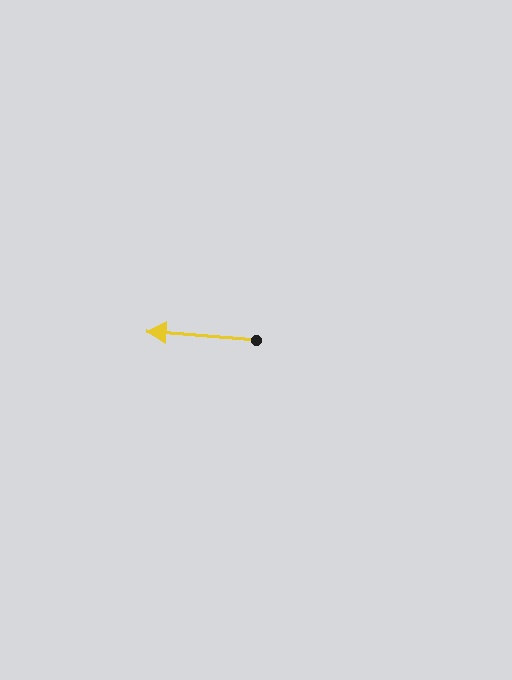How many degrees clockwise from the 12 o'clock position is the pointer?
Approximately 274 degrees.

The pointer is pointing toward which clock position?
Roughly 9 o'clock.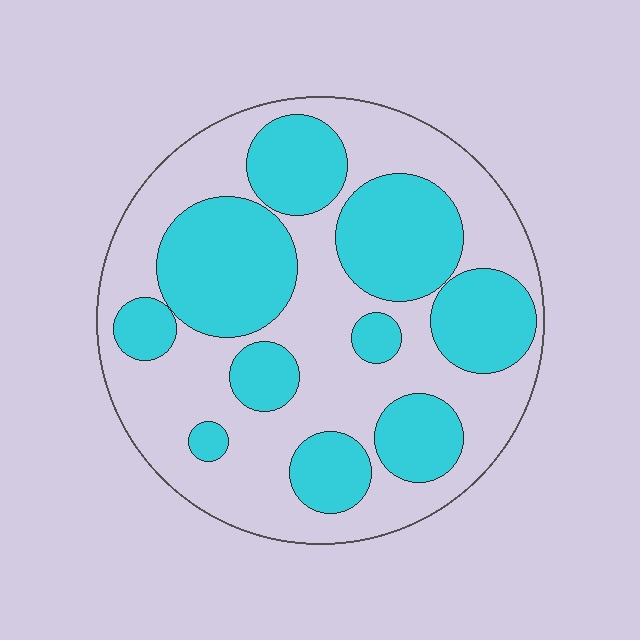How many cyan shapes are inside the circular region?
10.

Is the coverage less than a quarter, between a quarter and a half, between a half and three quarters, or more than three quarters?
Between a quarter and a half.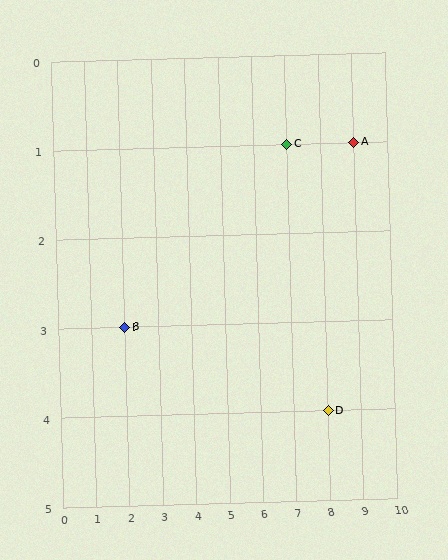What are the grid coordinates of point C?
Point C is at grid coordinates (7, 1).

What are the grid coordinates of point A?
Point A is at grid coordinates (9, 1).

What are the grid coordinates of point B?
Point B is at grid coordinates (2, 3).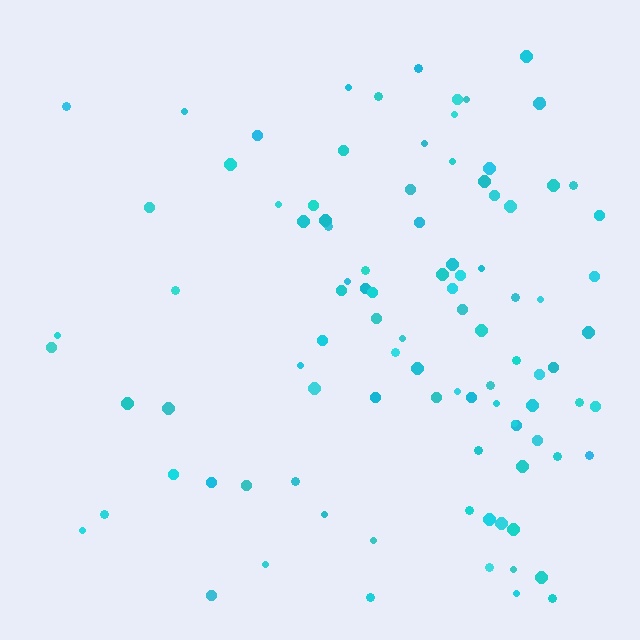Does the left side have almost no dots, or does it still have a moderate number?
Still a moderate number, just noticeably fewer than the right.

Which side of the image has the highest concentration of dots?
The right.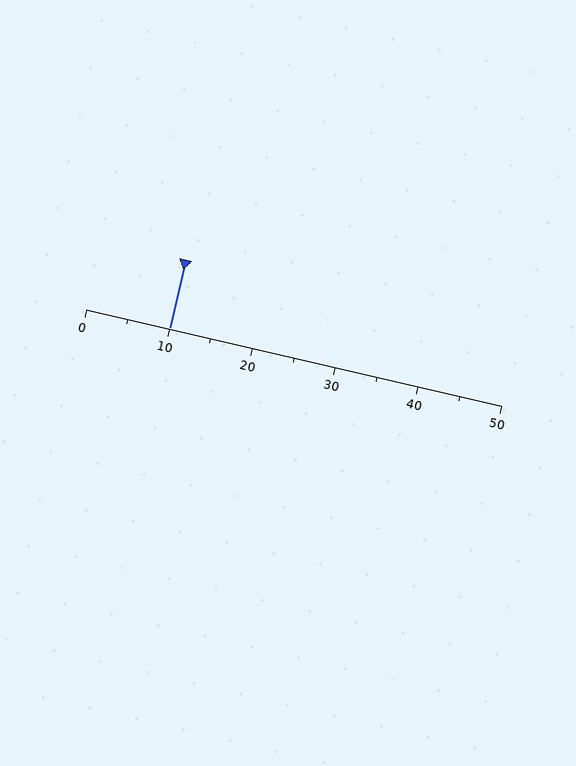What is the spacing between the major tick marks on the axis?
The major ticks are spaced 10 apart.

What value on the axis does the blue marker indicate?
The marker indicates approximately 10.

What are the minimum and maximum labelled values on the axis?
The axis runs from 0 to 50.